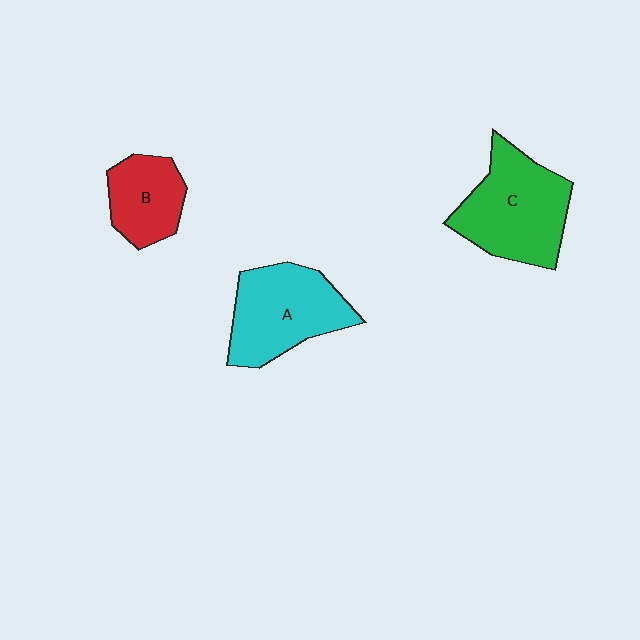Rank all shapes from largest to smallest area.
From largest to smallest: C (green), A (cyan), B (red).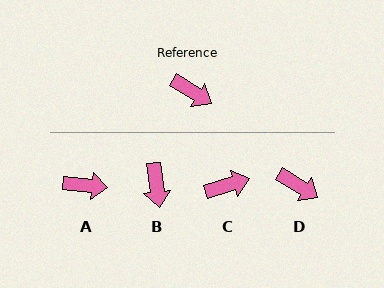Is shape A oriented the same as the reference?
No, it is off by about 26 degrees.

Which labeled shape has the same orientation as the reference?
D.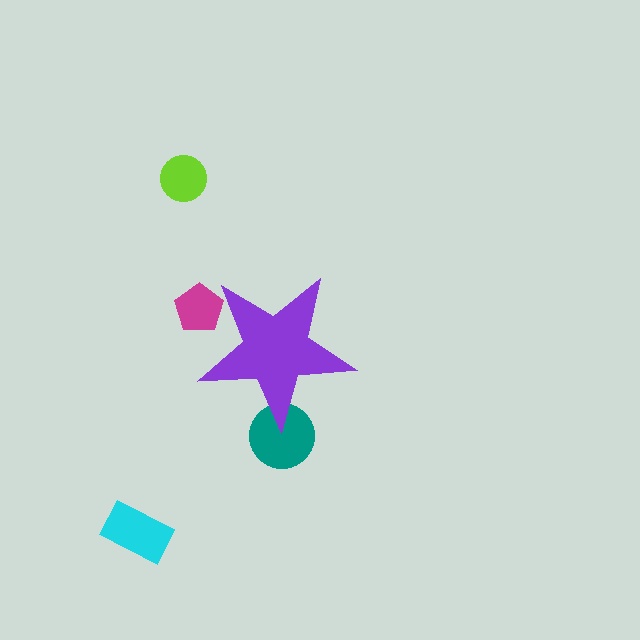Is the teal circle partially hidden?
Yes, the teal circle is partially hidden behind the purple star.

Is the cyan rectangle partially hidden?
No, the cyan rectangle is fully visible.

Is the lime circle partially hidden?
No, the lime circle is fully visible.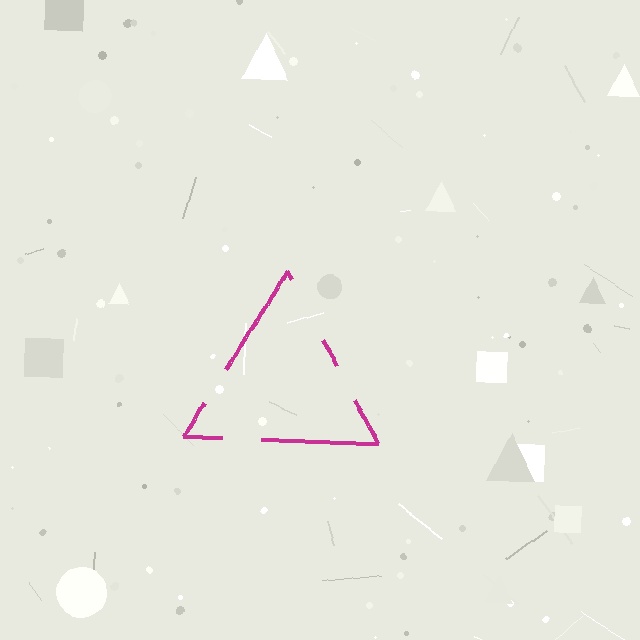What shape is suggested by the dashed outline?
The dashed outline suggests a triangle.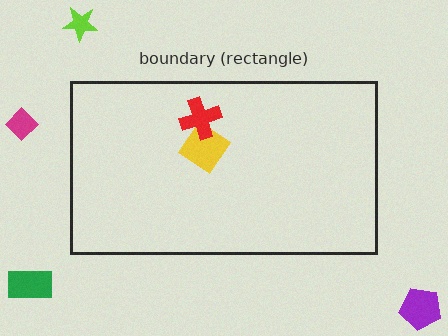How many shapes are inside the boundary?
2 inside, 4 outside.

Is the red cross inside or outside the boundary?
Inside.